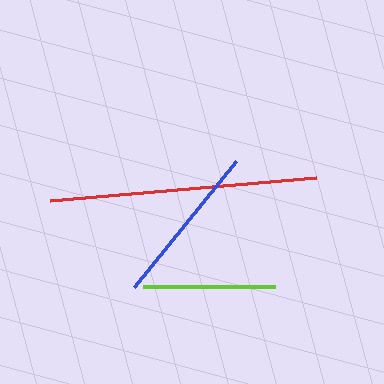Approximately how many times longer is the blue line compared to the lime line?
The blue line is approximately 1.2 times the length of the lime line.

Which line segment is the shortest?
The lime line is the shortest at approximately 132 pixels.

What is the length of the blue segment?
The blue segment is approximately 163 pixels long.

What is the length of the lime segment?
The lime segment is approximately 132 pixels long.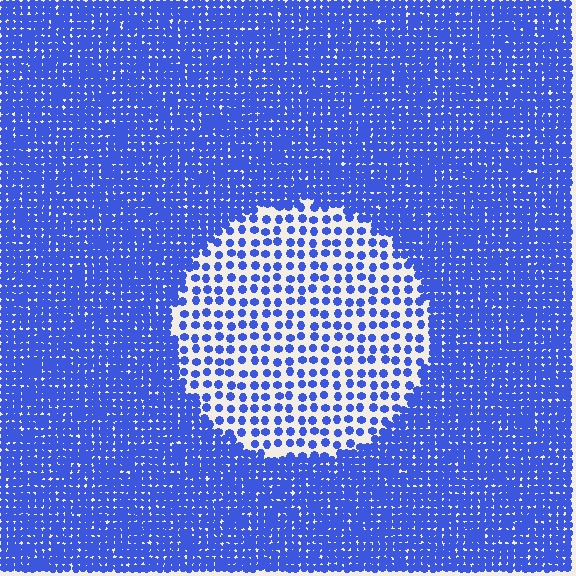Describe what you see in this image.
The image contains small blue elements arranged at two different densities. A circle-shaped region is visible where the elements are less densely packed than the surrounding area.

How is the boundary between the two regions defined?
The boundary is defined by a change in element density (approximately 2.7x ratio). All elements are the same color, size, and shape.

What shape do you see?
I see a circle.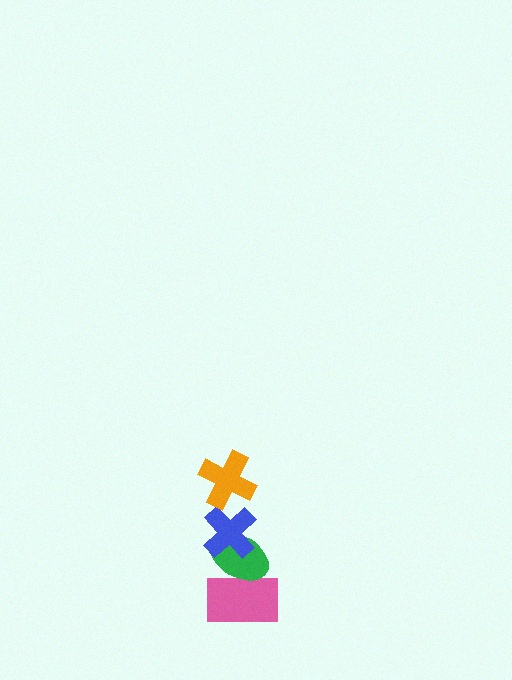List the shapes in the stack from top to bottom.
From top to bottom: the orange cross, the blue cross, the green ellipse, the pink rectangle.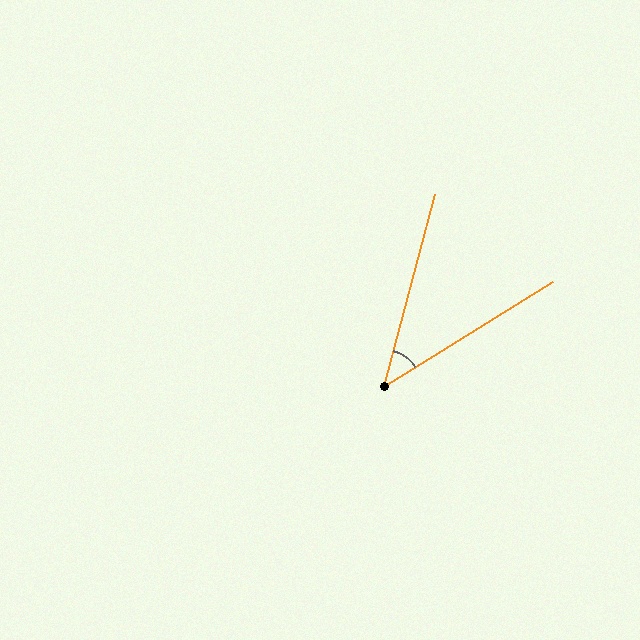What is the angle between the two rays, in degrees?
Approximately 43 degrees.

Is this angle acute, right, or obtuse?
It is acute.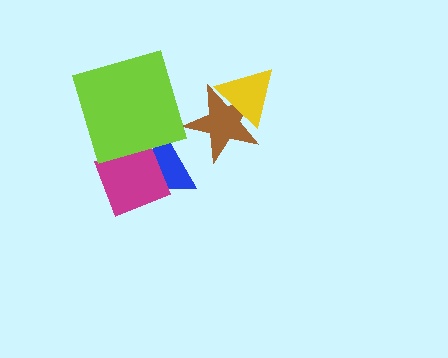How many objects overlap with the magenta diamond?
2 objects overlap with the magenta diamond.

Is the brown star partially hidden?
Yes, it is partially covered by another shape.